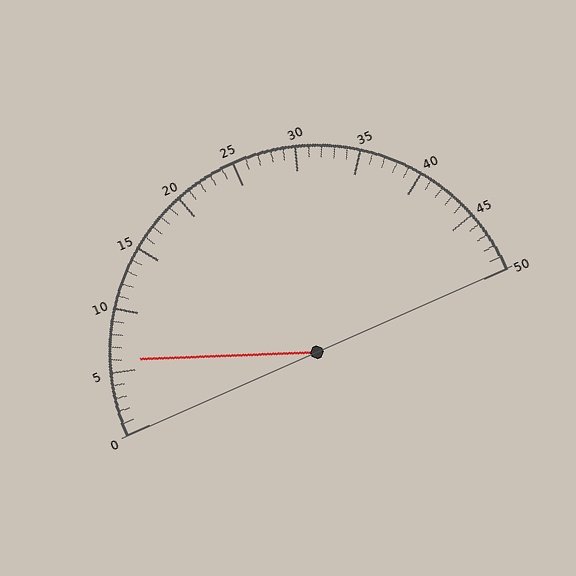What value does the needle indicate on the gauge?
The needle indicates approximately 6.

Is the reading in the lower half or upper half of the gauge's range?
The reading is in the lower half of the range (0 to 50).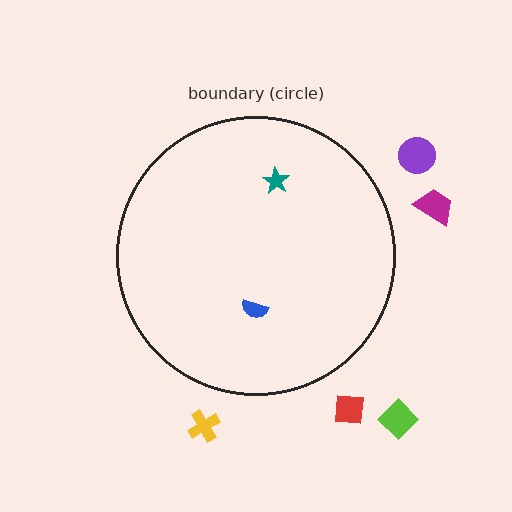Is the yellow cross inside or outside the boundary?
Outside.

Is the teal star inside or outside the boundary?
Inside.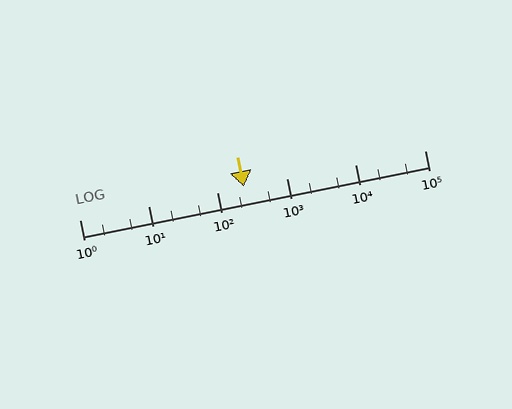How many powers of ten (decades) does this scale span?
The scale spans 5 decades, from 1 to 100000.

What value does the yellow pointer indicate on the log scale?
The pointer indicates approximately 240.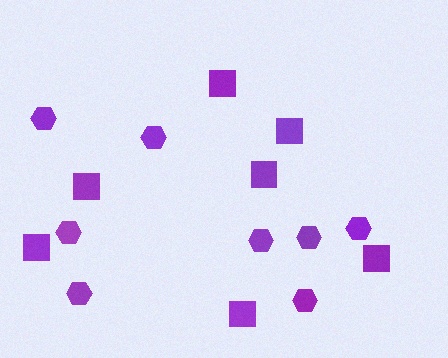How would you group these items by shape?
There are 2 groups: one group of squares (7) and one group of hexagons (8).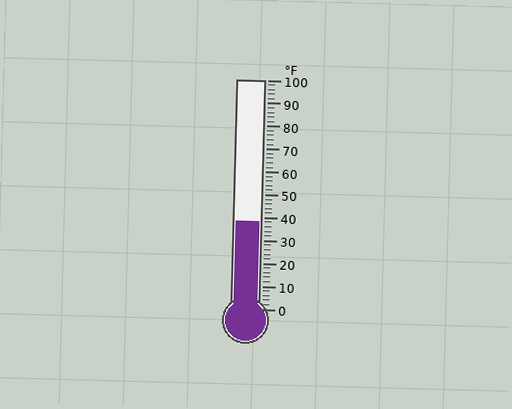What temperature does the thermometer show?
The thermometer shows approximately 38°F.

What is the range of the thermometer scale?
The thermometer scale ranges from 0°F to 100°F.